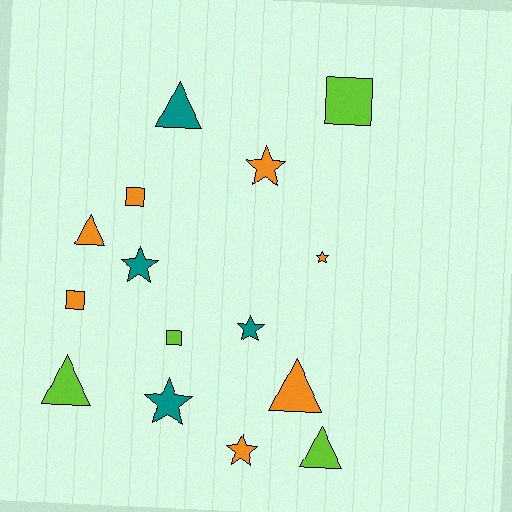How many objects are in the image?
There are 15 objects.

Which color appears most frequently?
Orange, with 7 objects.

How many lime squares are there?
There are 2 lime squares.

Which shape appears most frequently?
Star, with 6 objects.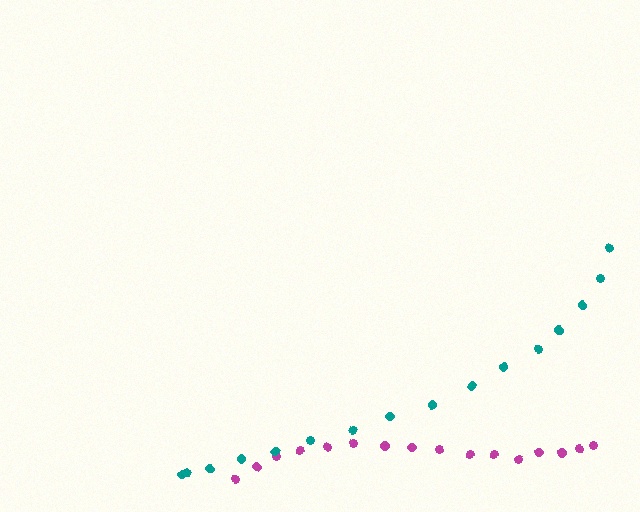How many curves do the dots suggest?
There are 2 distinct paths.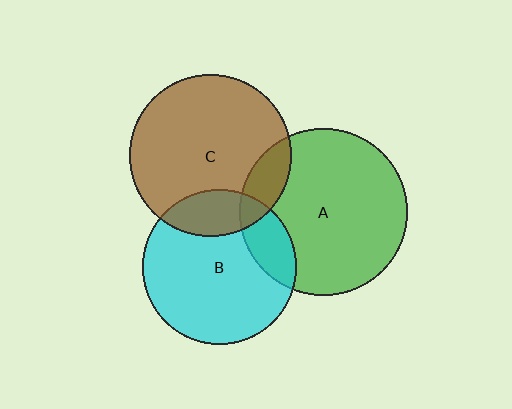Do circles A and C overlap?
Yes.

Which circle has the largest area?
Circle A (green).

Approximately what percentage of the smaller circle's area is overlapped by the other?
Approximately 15%.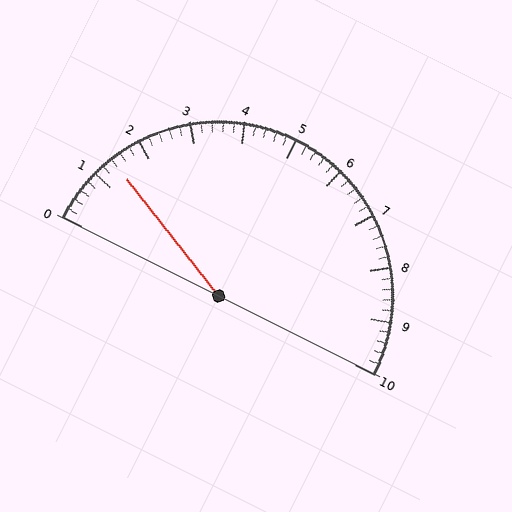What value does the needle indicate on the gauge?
The needle indicates approximately 1.4.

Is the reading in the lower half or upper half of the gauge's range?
The reading is in the lower half of the range (0 to 10).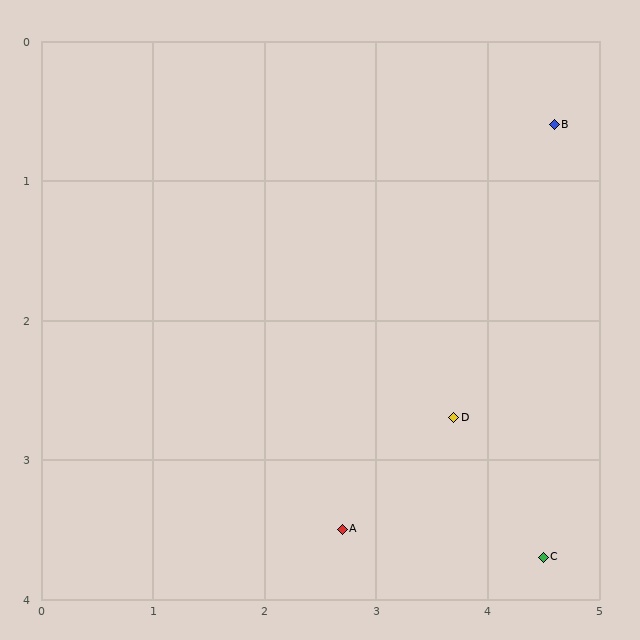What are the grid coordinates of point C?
Point C is at approximately (4.5, 3.7).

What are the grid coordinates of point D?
Point D is at approximately (3.7, 2.7).